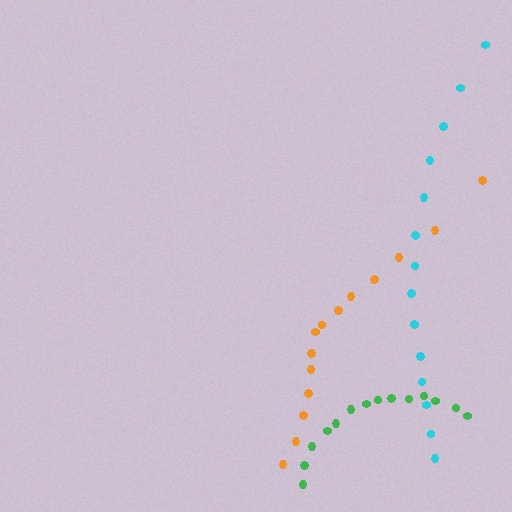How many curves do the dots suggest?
There are 3 distinct paths.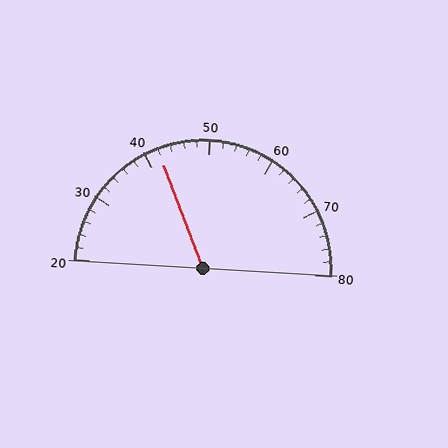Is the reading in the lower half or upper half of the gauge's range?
The reading is in the lower half of the range (20 to 80).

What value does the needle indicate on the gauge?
The needle indicates approximately 42.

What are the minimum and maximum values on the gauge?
The gauge ranges from 20 to 80.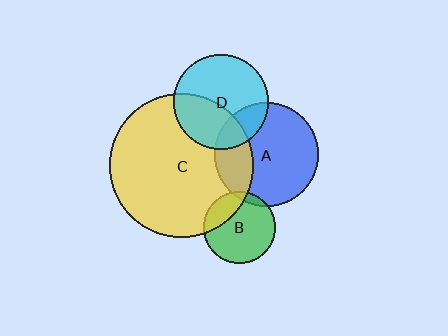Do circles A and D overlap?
Yes.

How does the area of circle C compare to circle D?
Approximately 2.3 times.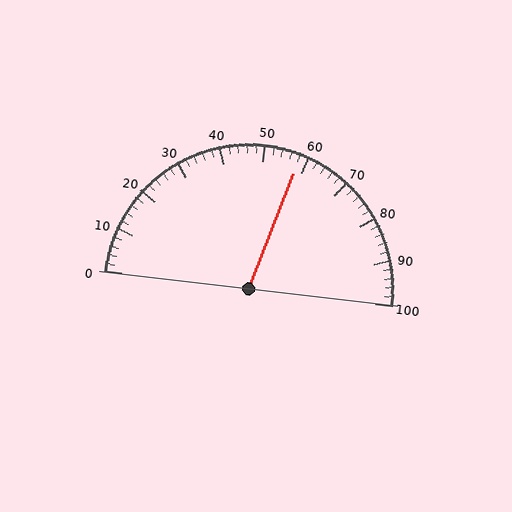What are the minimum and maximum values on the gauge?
The gauge ranges from 0 to 100.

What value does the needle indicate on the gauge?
The needle indicates approximately 58.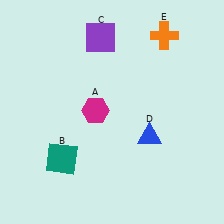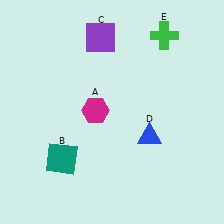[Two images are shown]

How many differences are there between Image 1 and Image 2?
There is 1 difference between the two images.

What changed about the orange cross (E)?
In Image 1, E is orange. In Image 2, it changed to green.